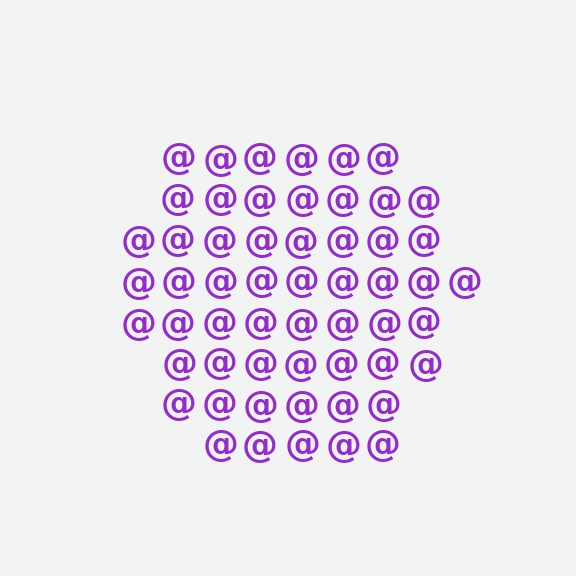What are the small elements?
The small elements are at signs.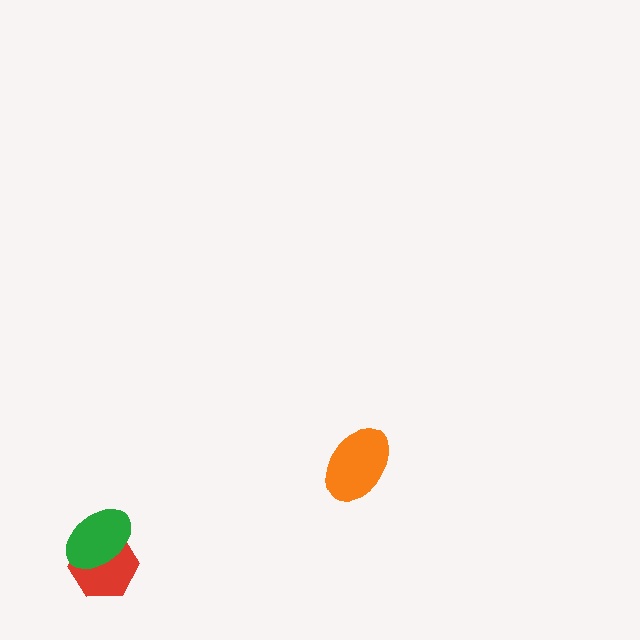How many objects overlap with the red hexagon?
1 object overlaps with the red hexagon.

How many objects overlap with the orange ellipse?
0 objects overlap with the orange ellipse.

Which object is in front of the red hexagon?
The green ellipse is in front of the red hexagon.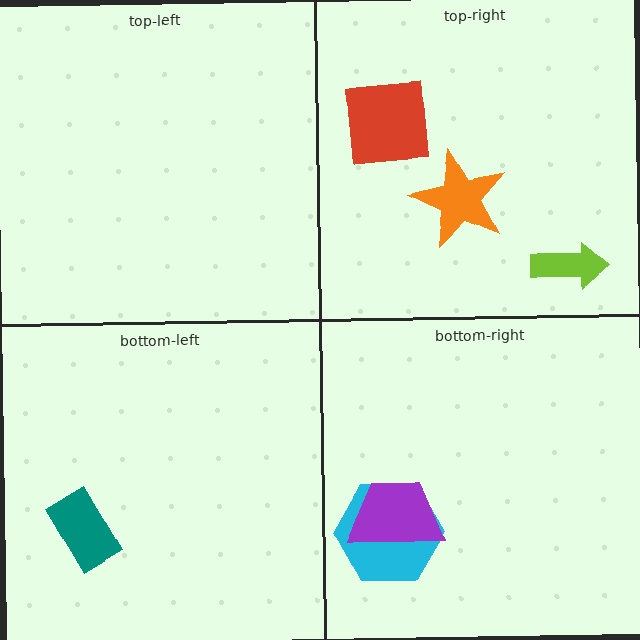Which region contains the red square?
The top-right region.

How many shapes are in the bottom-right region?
2.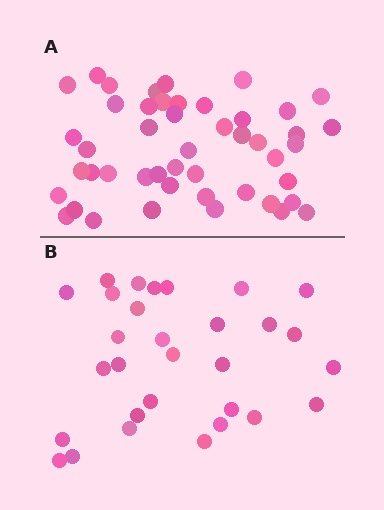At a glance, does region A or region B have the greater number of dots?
Region A (the top region) has more dots.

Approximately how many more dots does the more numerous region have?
Region A has approximately 15 more dots than region B.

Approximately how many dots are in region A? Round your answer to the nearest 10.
About 50 dots. (The exact count is 47, which rounds to 50.)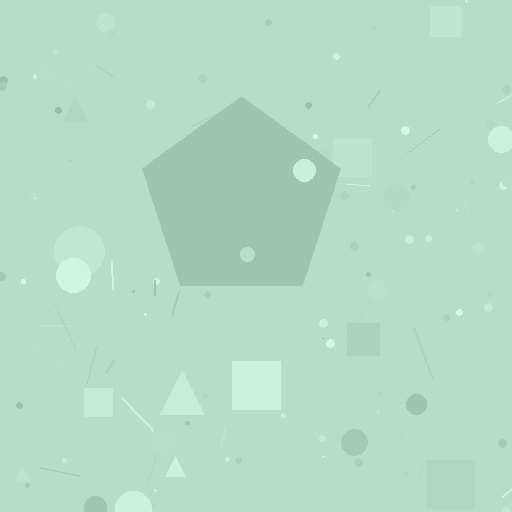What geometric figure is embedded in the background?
A pentagon is embedded in the background.